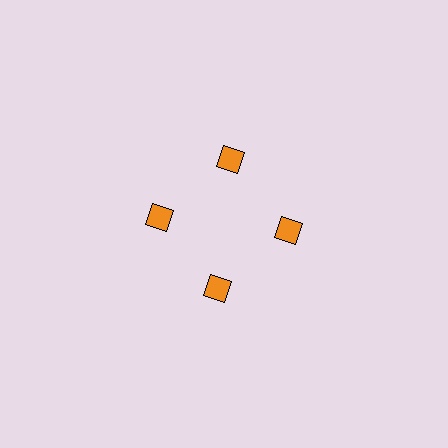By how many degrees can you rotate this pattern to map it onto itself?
The pattern maps onto itself every 90 degrees of rotation.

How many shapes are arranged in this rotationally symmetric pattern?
There are 4 shapes, arranged in 4 groups of 1.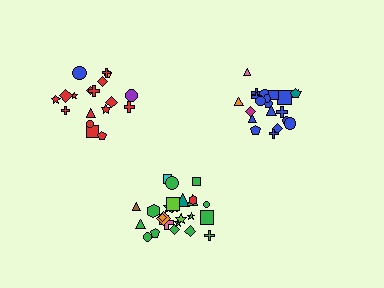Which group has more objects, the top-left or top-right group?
The top-right group.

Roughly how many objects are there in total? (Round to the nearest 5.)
Roughly 65 objects in total.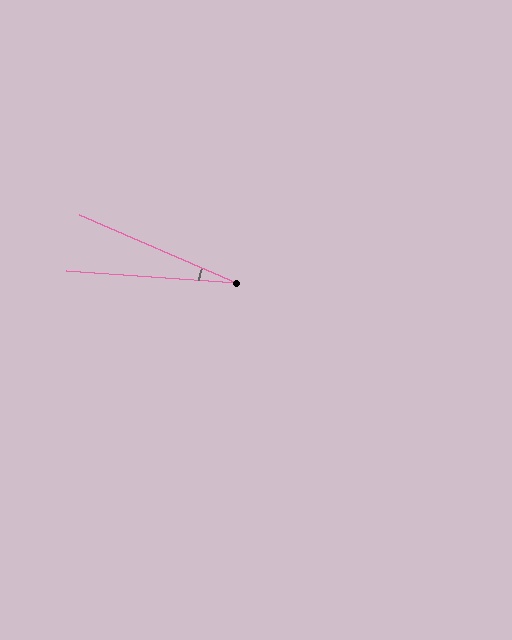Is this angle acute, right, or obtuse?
It is acute.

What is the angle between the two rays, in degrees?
Approximately 20 degrees.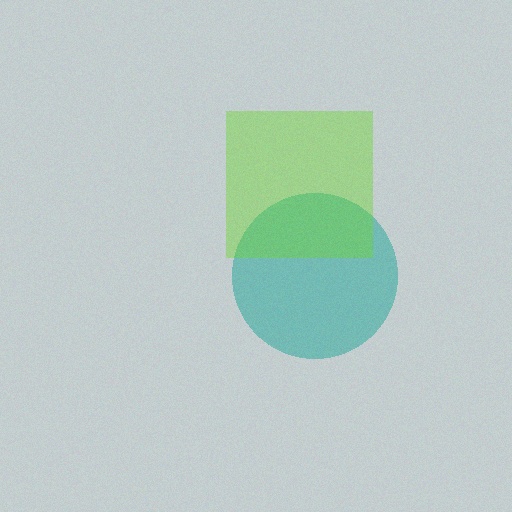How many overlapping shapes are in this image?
There are 2 overlapping shapes in the image.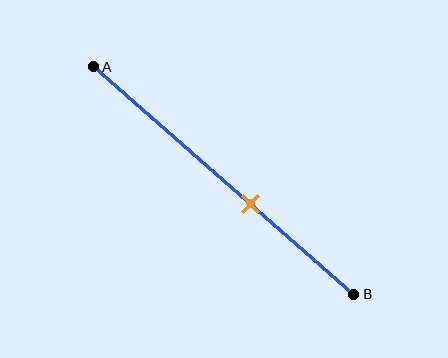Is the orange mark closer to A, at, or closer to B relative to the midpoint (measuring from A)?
The orange mark is closer to point B than the midpoint of segment AB.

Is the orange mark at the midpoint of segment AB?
No, the mark is at about 60% from A, not at the 50% midpoint.